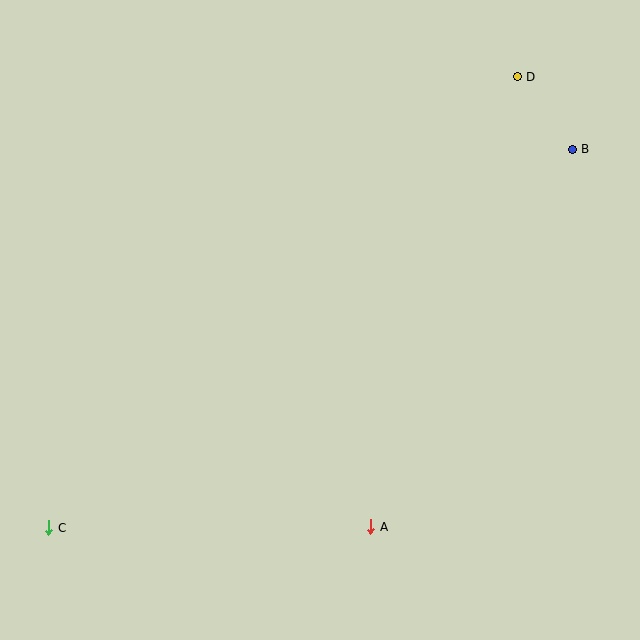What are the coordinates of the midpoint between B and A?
The midpoint between B and A is at (472, 338).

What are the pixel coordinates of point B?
Point B is at (572, 149).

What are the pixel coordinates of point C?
Point C is at (49, 528).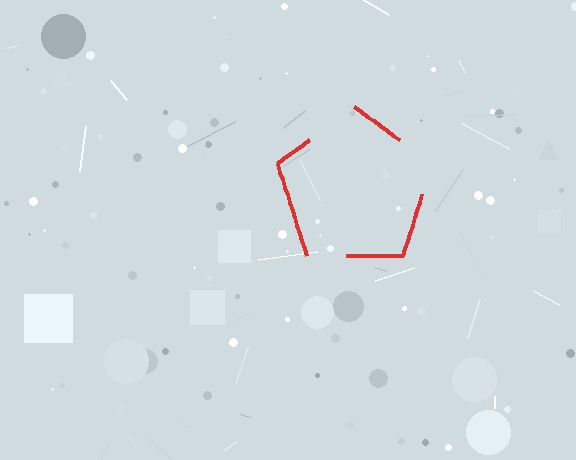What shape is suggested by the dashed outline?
The dashed outline suggests a pentagon.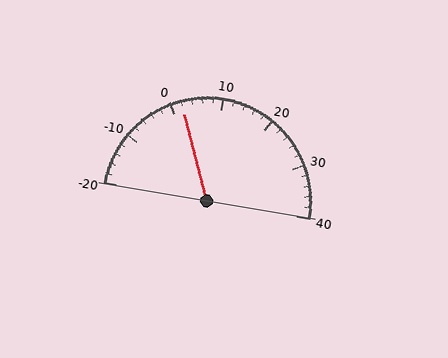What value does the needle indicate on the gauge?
The needle indicates approximately 2.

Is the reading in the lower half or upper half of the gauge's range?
The reading is in the lower half of the range (-20 to 40).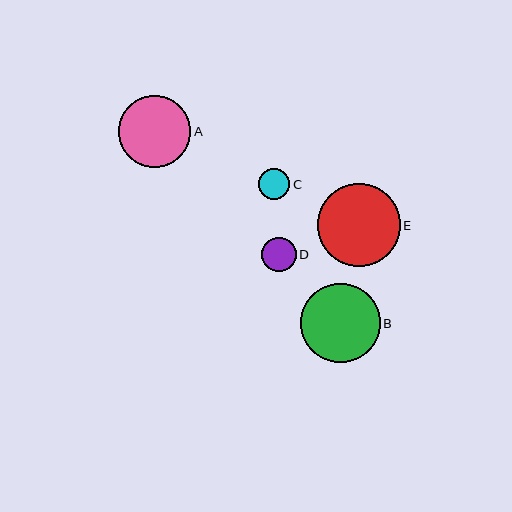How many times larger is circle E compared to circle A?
Circle E is approximately 1.1 times the size of circle A.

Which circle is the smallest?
Circle C is the smallest with a size of approximately 31 pixels.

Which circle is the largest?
Circle E is the largest with a size of approximately 83 pixels.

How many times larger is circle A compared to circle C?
Circle A is approximately 2.3 times the size of circle C.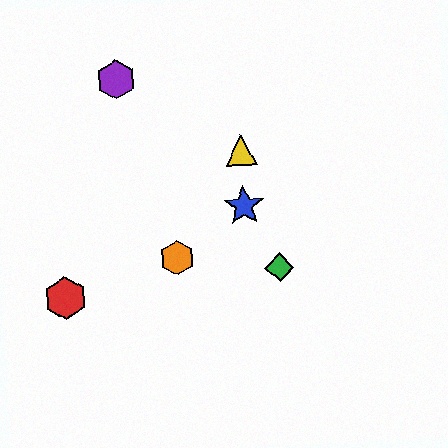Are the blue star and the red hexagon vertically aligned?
No, the blue star is at x≈244 and the red hexagon is at x≈65.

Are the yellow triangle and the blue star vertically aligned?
Yes, both are at x≈241.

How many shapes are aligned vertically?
2 shapes (the blue star, the yellow triangle) are aligned vertically.